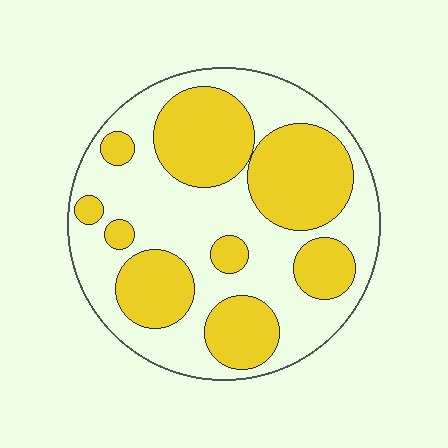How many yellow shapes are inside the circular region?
9.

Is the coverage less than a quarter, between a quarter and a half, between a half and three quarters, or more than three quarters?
Between a quarter and a half.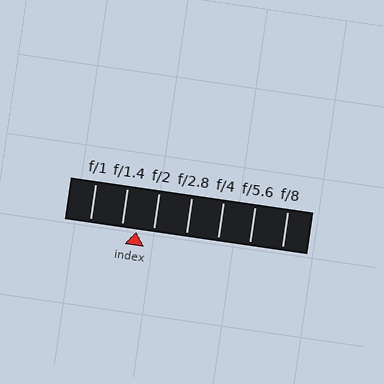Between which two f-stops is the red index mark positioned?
The index mark is between f/1.4 and f/2.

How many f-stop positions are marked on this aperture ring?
There are 7 f-stop positions marked.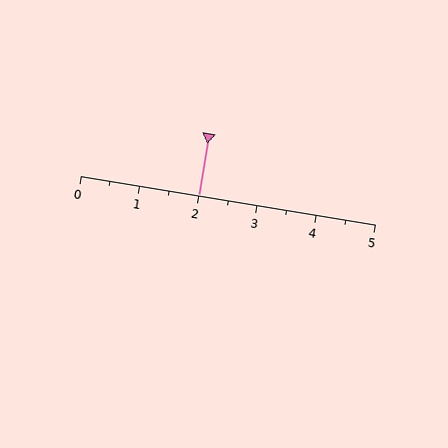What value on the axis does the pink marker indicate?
The marker indicates approximately 2.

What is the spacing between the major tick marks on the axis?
The major ticks are spaced 1 apart.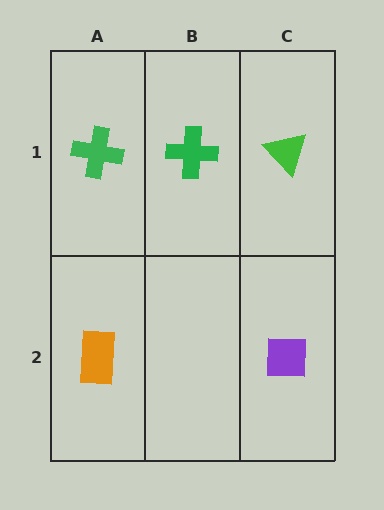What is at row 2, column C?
A purple square.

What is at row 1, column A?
A green cross.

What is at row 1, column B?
A green cross.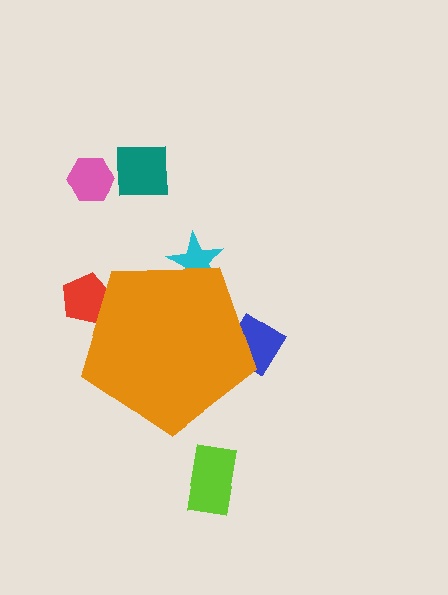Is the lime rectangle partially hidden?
No, the lime rectangle is fully visible.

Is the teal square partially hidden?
No, the teal square is fully visible.